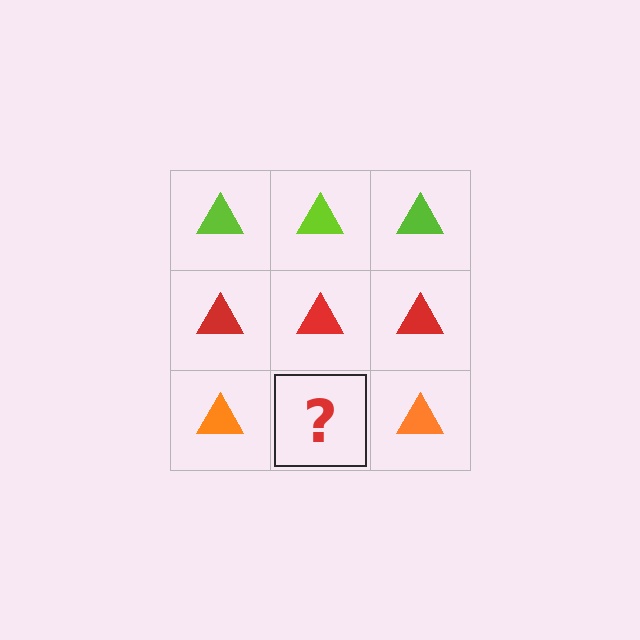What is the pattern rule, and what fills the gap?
The rule is that each row has a consistent color. The gap should be filled with an orange triangle.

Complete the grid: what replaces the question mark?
The question mark should be replaced with an orange triangle.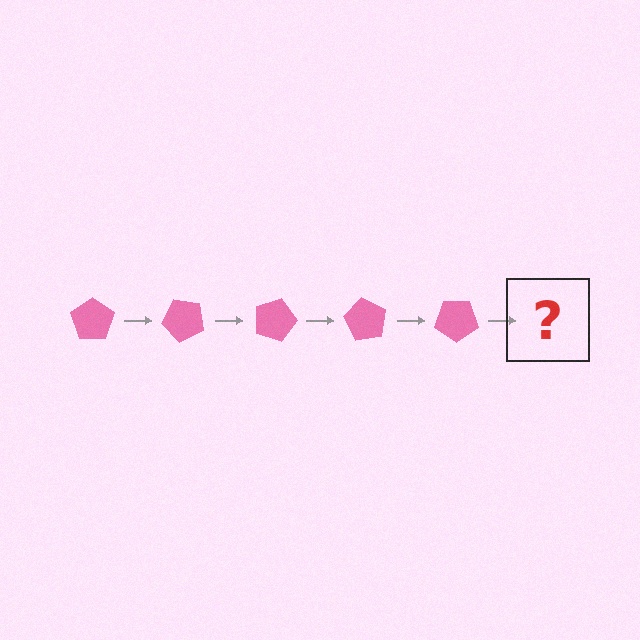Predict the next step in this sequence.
The next step is a pink pentagon rotated 225 degrees.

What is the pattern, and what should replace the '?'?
The pattern is that the pentagon rotates 45 degrees each step. The '?' should be a pink pentagon rotated 225 degrees.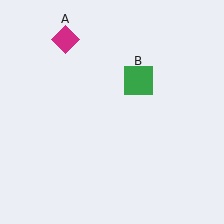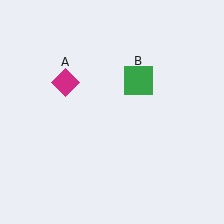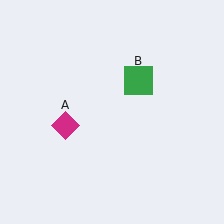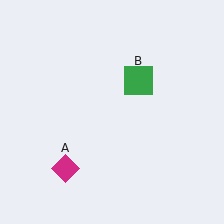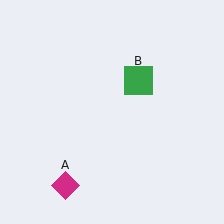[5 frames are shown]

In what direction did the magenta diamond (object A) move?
The magenta diamond (object A) moved down.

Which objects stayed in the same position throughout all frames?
Green square (object B) remained stationary.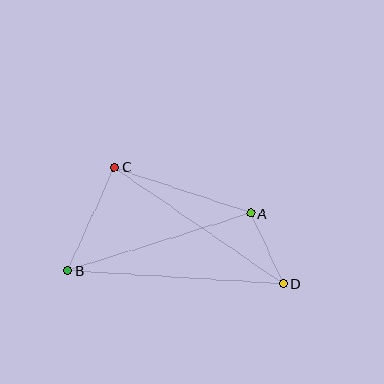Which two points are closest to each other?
Points A and D are closest to each other.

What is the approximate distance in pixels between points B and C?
The distance between B and C is approximately 114 pixels.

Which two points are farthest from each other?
Points B and D are farthest from each other.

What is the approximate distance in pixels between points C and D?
The distance between C and D is approximately 205 pixels.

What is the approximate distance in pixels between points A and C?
The distance between A and C is approximately 144 pixels.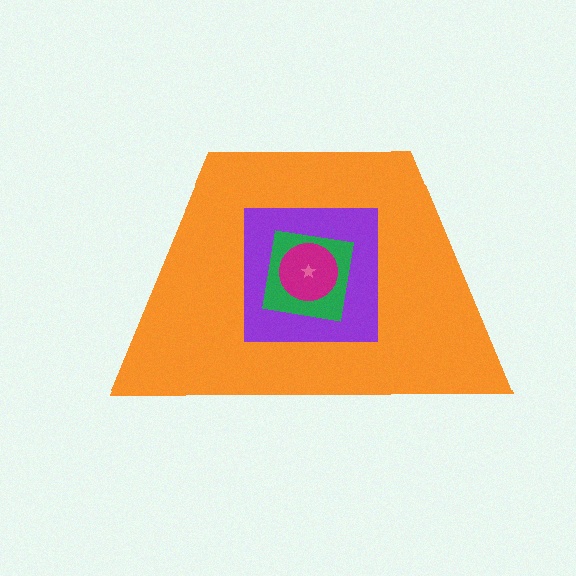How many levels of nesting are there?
5.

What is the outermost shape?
The orange trapezoid.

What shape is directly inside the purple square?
The green square.